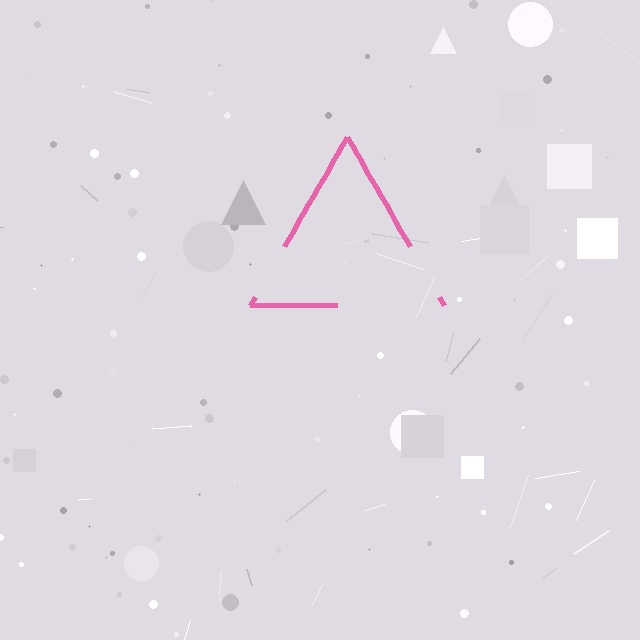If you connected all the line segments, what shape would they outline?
They would outline a triangle.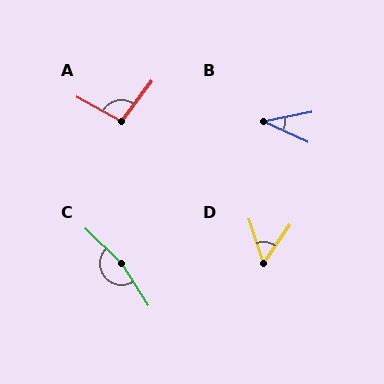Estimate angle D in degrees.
Approximately 52 degrees.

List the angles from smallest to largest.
B (36°), D (52°), A (98°), C (167°).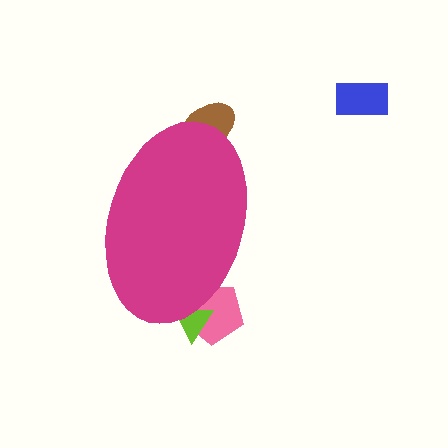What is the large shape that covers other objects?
A magenta ellipse.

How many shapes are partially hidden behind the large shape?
3 shapes are partially hidden.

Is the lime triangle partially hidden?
Yes, the lime triangle is partially hidden behind the magenta ellipse.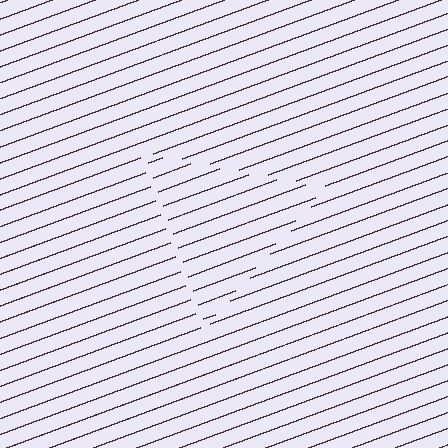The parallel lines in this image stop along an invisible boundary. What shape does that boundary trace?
An illusory triangle. The interior of the shape contains the same grating, shifted by half a period — the contour is defined by the phase discontinuity where line-ends from the inner and outer gratings abut.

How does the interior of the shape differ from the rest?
The interior of the shape contains the same grating, shifted by half a period — the contour is defined by the phase discontinuity where line-ends from the inner and outer gratings abut.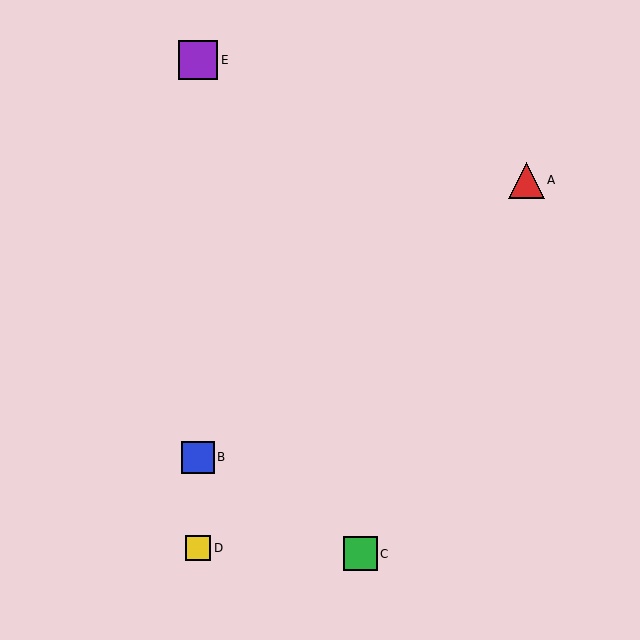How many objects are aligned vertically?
3 objects (B, D, E) are aligned vertically.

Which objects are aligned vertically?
Objects B, D, E are aligned vertically.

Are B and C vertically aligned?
No, B is at x≈198 and C is at x≈360.